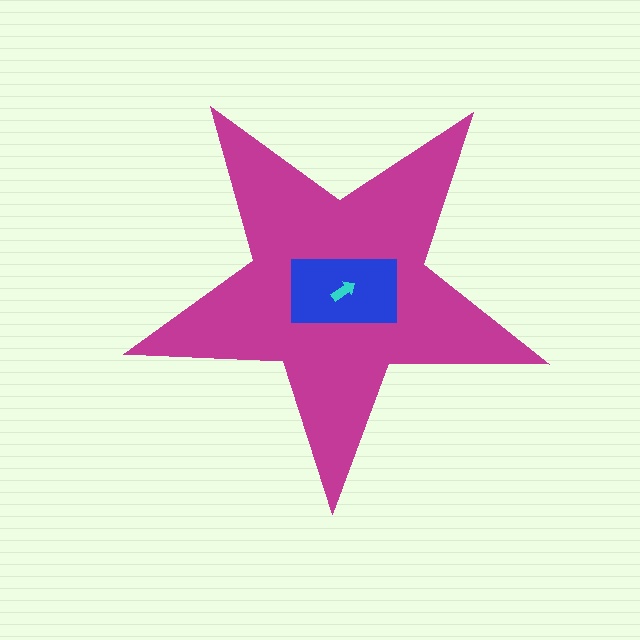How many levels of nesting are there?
3.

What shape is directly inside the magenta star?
The blue rectangle.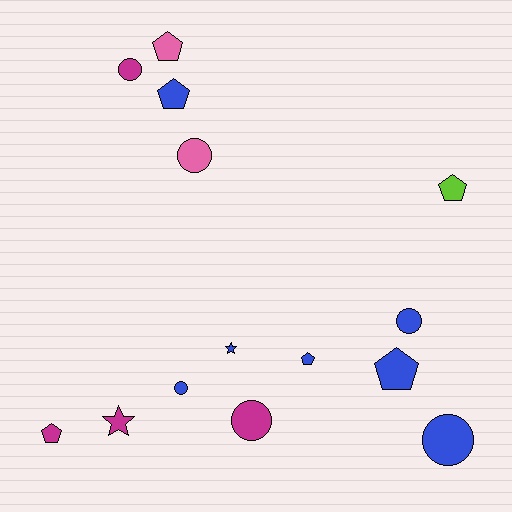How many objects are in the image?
There are 14 objects.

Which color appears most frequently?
Blue, with 7 objects.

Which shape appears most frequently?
Pentagon, with 6 objects.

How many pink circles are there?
There is 1 pink circle.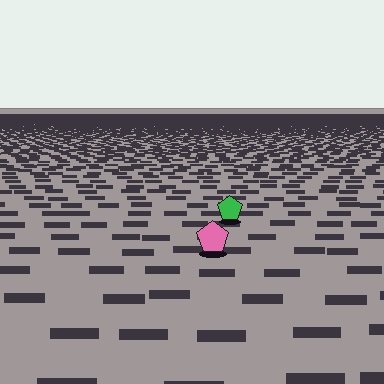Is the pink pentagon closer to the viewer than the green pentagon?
Yes. The pink pentagon is closer — you can tell from the texture gradient: the ground texture is coarser near it.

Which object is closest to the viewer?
The pink pentagon is closest. The texture marks near it are larger and more spread out.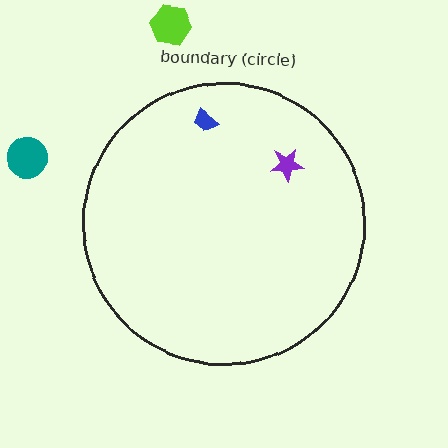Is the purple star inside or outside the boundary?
Inside.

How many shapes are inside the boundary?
2 inside, 2 outside.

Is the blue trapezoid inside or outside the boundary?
Inside.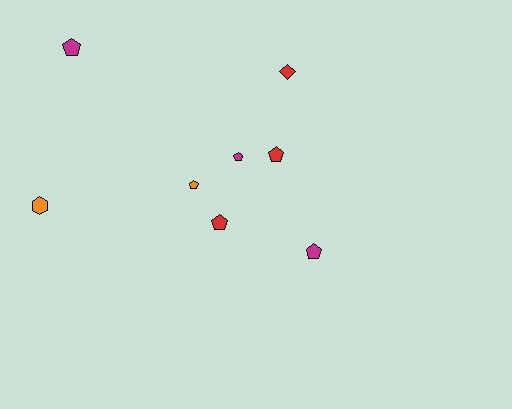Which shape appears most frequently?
Pentagon, with 6 objects.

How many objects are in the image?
There are 8 objects.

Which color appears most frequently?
Red, with 3 objects.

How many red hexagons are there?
There are no red hexagons.